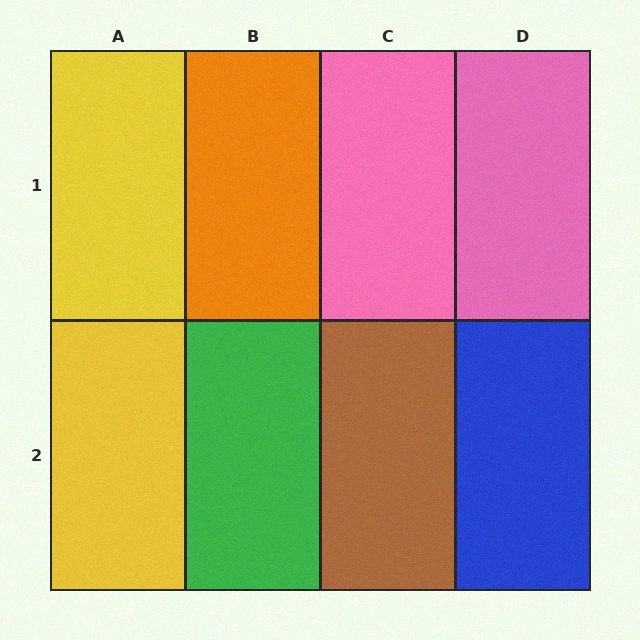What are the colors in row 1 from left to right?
Yellow, orange, pink, pink.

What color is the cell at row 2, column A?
Yellow.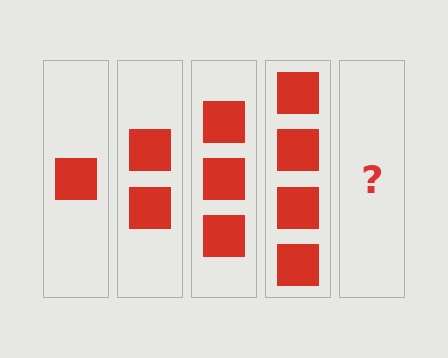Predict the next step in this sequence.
The next step is 5 squares.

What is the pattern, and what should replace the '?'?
The pattern is that each step adds one more square. The '?' should be 5 squares.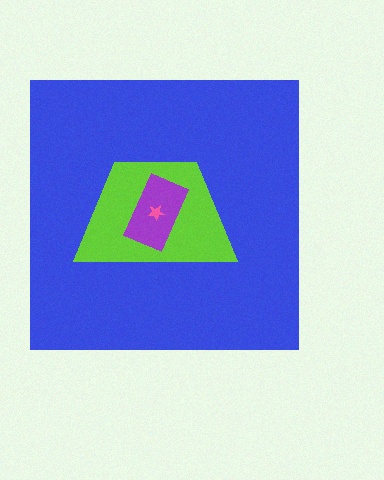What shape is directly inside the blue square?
The lime trapezoid.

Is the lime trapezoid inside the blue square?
Yes.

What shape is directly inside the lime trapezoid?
The purple rectangle.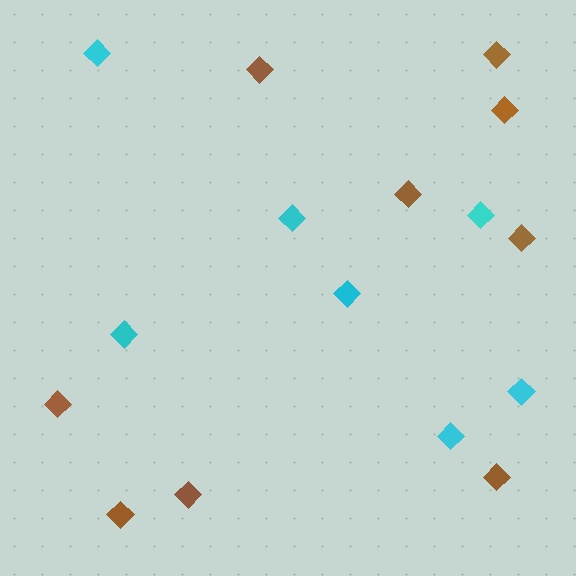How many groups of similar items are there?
There are 2 groups: one group of brown diamonds (9) and one group of cyan diamonds (7).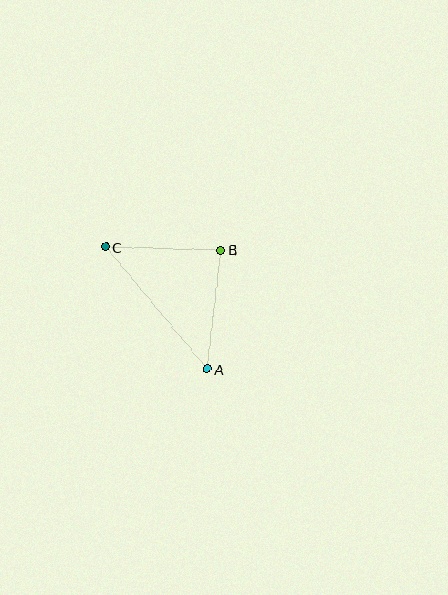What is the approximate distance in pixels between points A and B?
The distance between A and B is approximately 120 pixels.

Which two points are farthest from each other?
Points A and C are farthest from each other.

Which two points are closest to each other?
Points B and C are closest to each other.